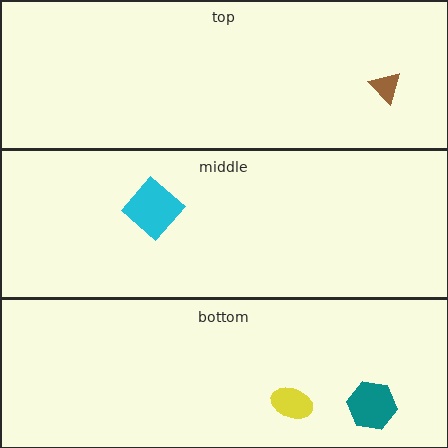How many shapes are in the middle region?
1.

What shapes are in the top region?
The brown triangle.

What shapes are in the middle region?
The cyan diamond.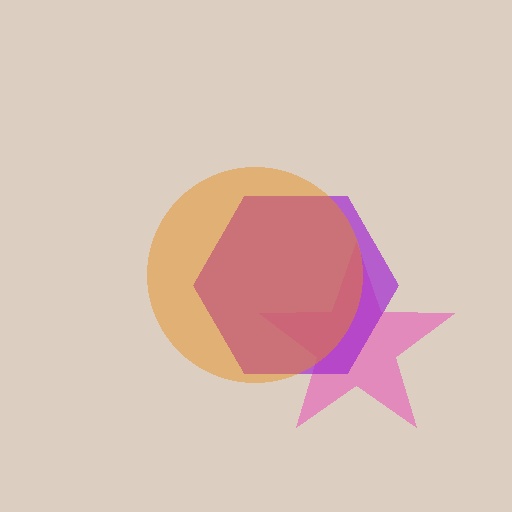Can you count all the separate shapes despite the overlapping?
Yes, there are 3 separate shapes.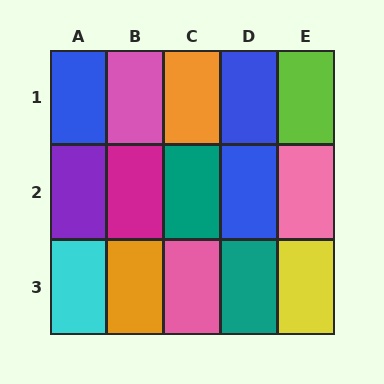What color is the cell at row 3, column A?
Cyan.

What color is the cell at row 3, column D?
Teal.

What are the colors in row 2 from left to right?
Purple, magenta, teal, blue, pink.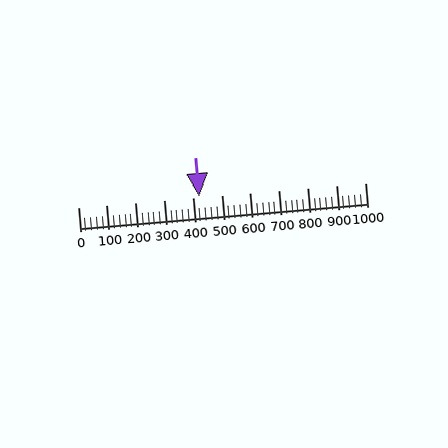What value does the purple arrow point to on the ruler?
The purple arrow points to approximately 422.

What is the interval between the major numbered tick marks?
The major tick marks are spaced 100 units apart.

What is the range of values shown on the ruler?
The ruler shows values from 0 to 1000.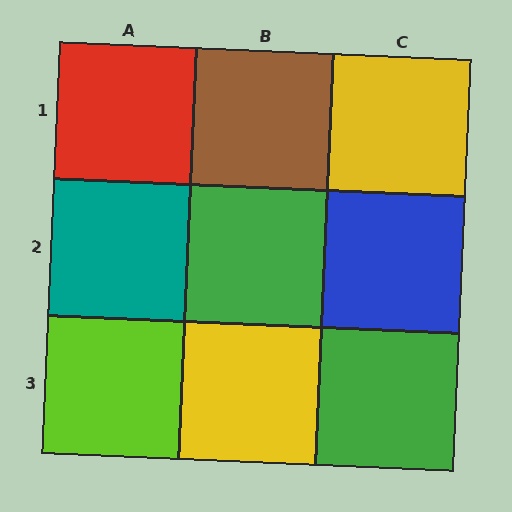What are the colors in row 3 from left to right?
Lime, yellow, green.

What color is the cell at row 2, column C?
Blue.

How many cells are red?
1 cell is red.